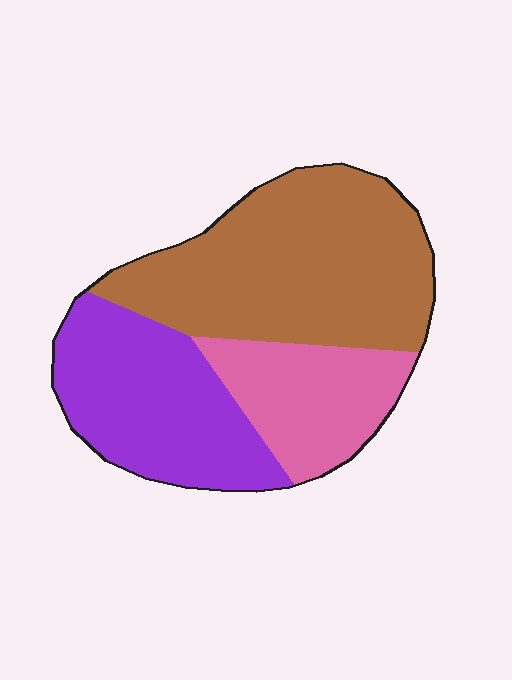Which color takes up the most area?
Brown, at roughly 45%.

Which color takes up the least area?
Pink, at roughly 20%.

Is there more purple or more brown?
Brown.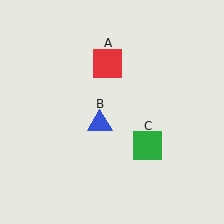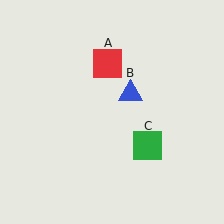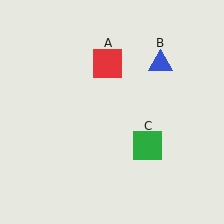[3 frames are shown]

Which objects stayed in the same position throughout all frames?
Red square (object A) and green square (object C) remained stationary.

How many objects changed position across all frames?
1 object changed position: blue triangle (object B).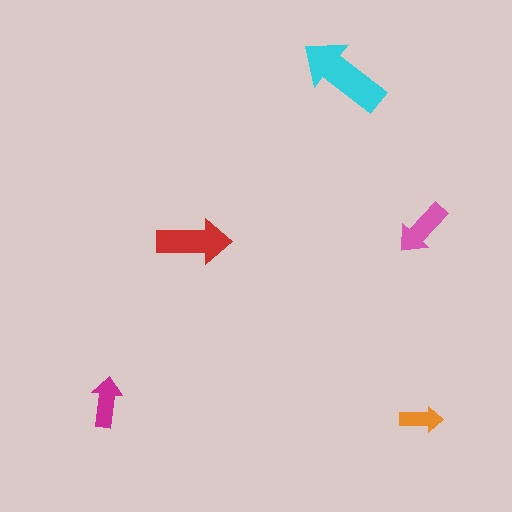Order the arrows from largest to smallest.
the cyan one, the red one, the pink one, the magenta one, the orange one.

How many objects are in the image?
There are 5 objects in the image.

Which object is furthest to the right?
The pink arrow is rightmost.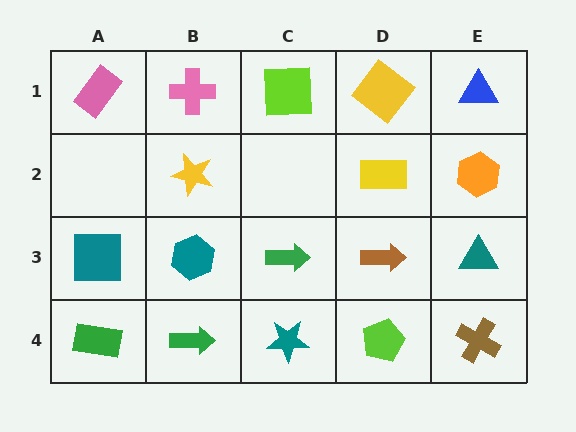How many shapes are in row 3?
5 shapes.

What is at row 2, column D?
A yellow rectangle.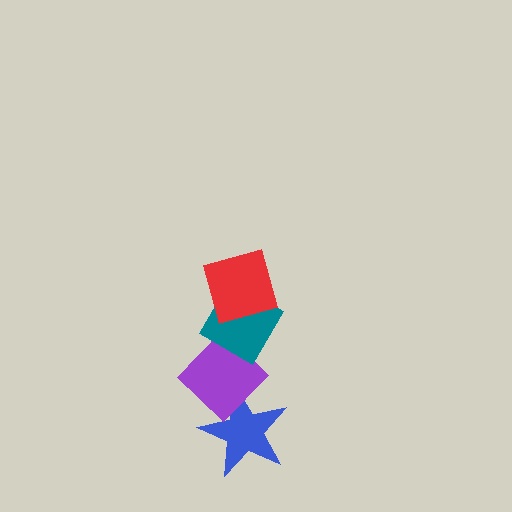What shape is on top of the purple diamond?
The teal diamond is on top of the purple diamond.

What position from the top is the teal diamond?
The teal diamond is 2nd from the top.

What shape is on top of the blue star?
The purple diamond is on top of the blue star.